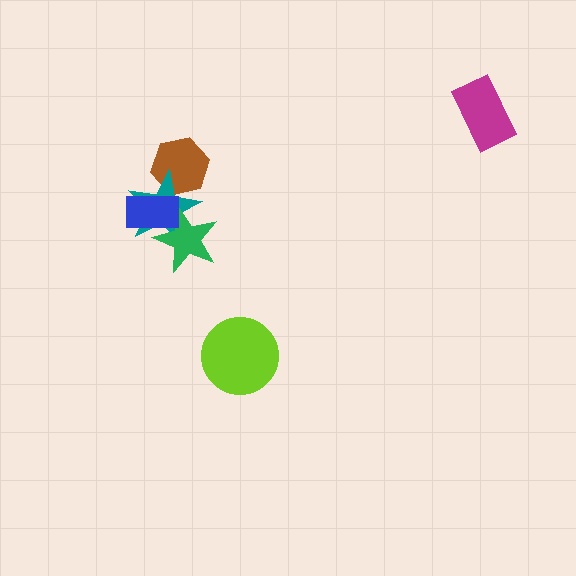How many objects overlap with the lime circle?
0 objects overlap with the lime circle.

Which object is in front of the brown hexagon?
The teal star is in front of the brown hexagon.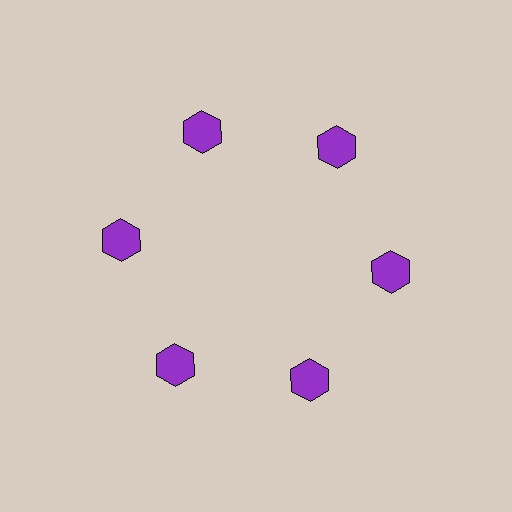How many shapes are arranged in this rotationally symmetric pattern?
There are 6 shapes, arranged in 6 groups of 1.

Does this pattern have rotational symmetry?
Yes, this pattern has 6-fold rotational symmetry. It looks the same after rotating 60 degrees around the center.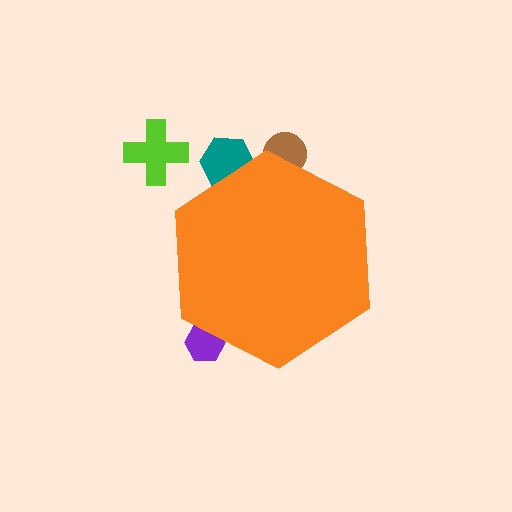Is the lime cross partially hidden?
No, the lime cross is fully visible.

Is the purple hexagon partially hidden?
Yes, the purple hexagon is partially hidden behind the orange hexagon.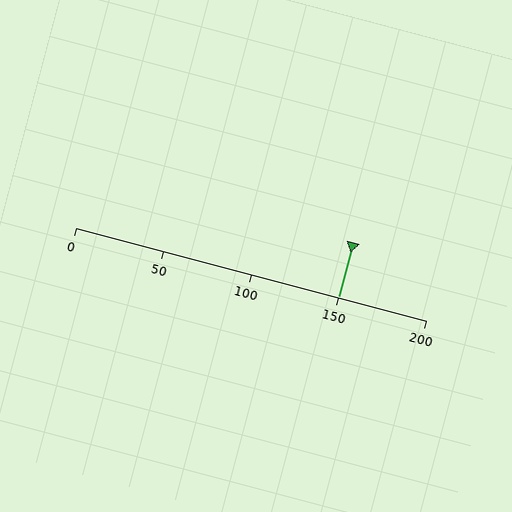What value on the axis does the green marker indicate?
The marker indicates approximately 150.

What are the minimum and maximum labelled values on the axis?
The axis runs from 0 to 200.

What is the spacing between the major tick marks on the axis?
The major ticks are spaced 50 apart.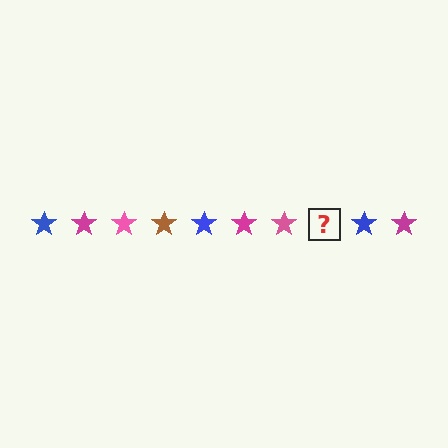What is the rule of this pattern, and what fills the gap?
The rule is that the pattern cycles through blue, magenta, pink, brown stars. The gap should be filled with a brown star.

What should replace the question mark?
The question mark should be replaced with a brown star.